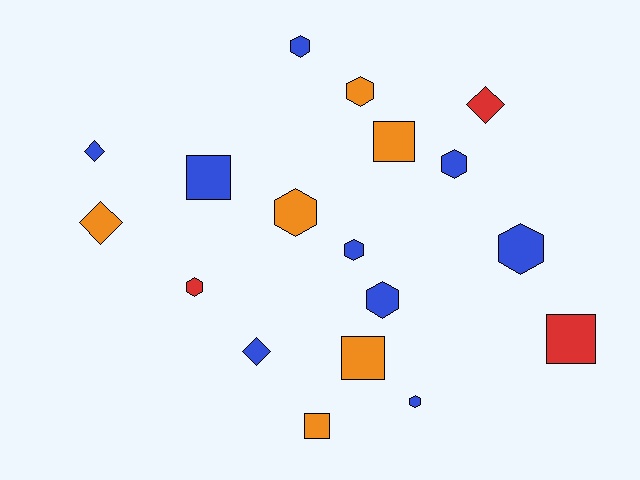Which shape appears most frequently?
Hexagon, with 9 objects.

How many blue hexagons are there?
There are 6 blue hexagons.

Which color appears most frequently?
Blue, with 9 objects.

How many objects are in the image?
There are 18 objects.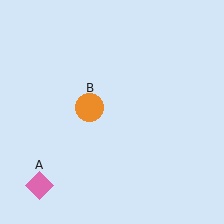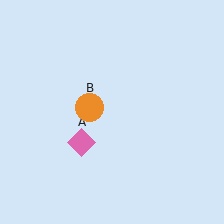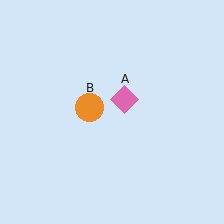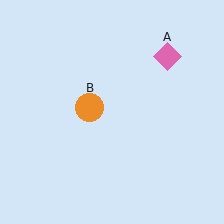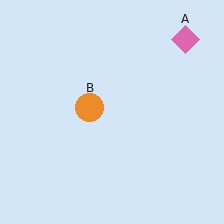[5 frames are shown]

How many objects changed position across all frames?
1 object changed position: pink diamond (object A).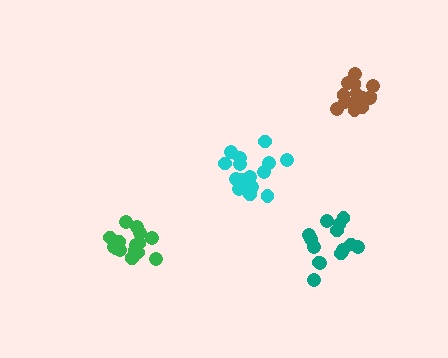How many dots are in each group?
Group 1: 17 dots, Group 2: 14 dots, Group 3: 18 dots, Group 4: 15 dots (64 total).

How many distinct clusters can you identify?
There are 4 distinct clusters.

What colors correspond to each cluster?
The clusters are colored: green, teal, brown, cyan.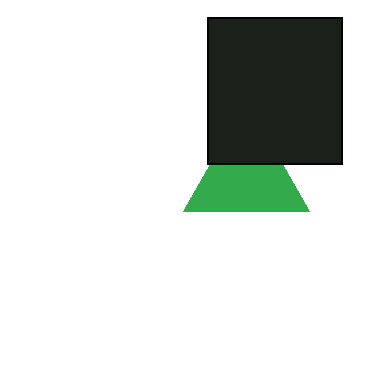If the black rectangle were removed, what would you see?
You would see the complete green triangle.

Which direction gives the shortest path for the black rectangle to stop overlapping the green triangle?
Moving up gives the shortest separation.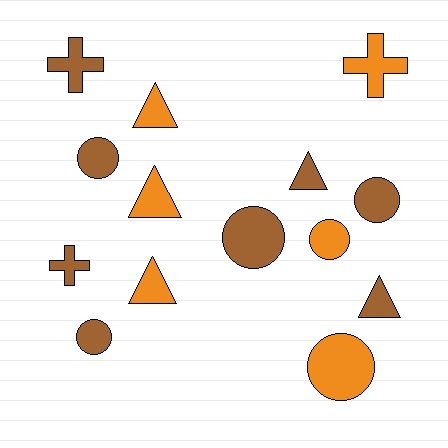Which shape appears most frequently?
Circle, with 6 objects.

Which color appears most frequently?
Brown, with 8 objects.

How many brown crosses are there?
There are 2 brown crosses.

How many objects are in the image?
There are 14 objects.